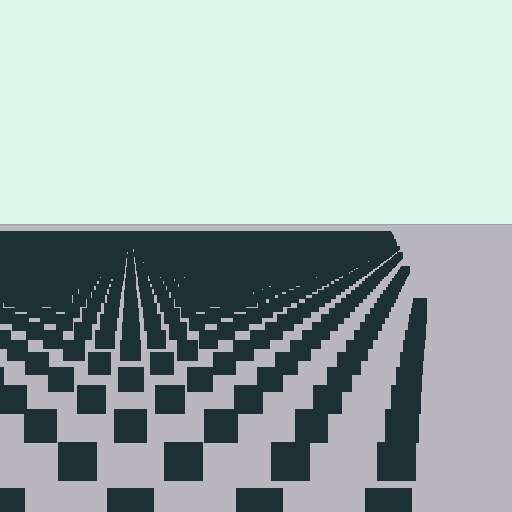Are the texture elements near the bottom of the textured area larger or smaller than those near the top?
Larger. Near the bottom, elements are closer to the viewer and appear at a bigger on-screen size.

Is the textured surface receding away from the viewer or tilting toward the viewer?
The surface is receding away from the viewer. Texture elements get smaller and denser toward the top.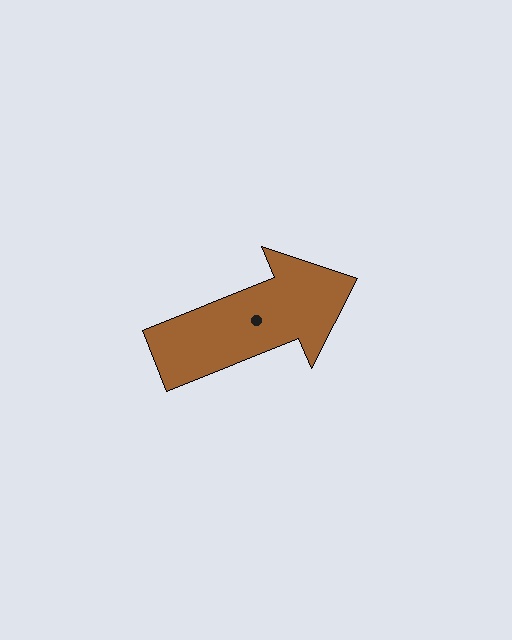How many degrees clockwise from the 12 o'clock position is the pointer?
Approximately 68 degrees.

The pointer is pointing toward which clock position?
Roughly 2 o'clock.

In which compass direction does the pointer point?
East.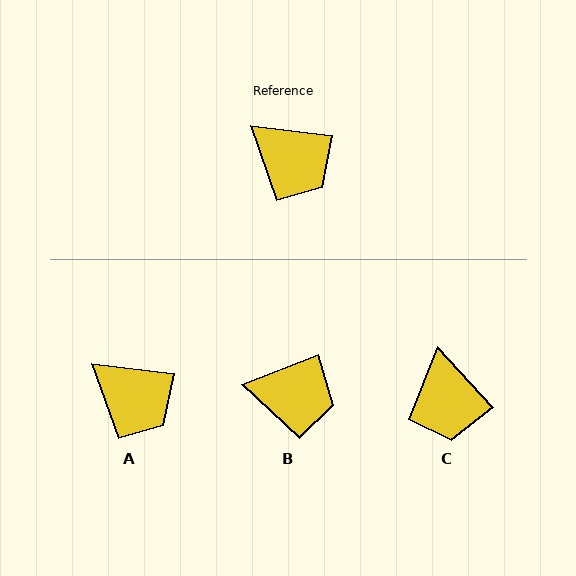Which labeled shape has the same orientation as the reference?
A.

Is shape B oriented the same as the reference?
No, it is off by about 28 degrees.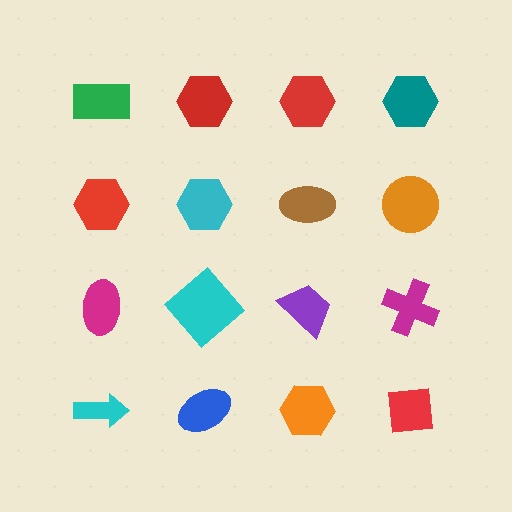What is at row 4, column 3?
An orange hexagon.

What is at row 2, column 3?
A brown ellipse.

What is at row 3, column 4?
A magenta cross.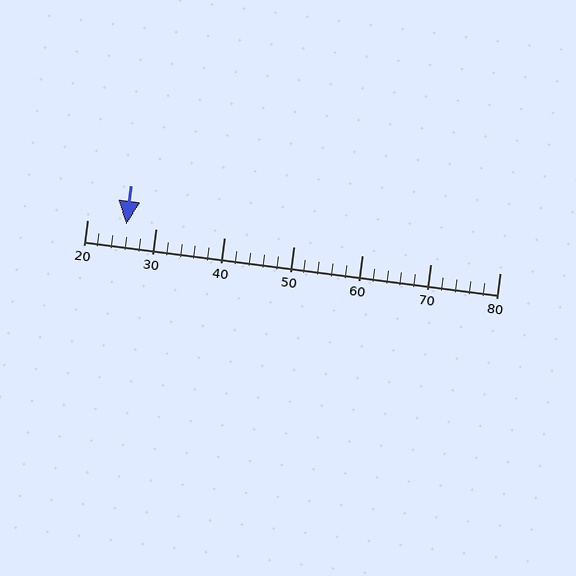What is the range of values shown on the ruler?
The ruler shows values from 20 to 80.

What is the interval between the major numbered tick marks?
The major tick marks are spaced 10 units apart.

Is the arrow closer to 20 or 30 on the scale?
The arrow is closer to 30.